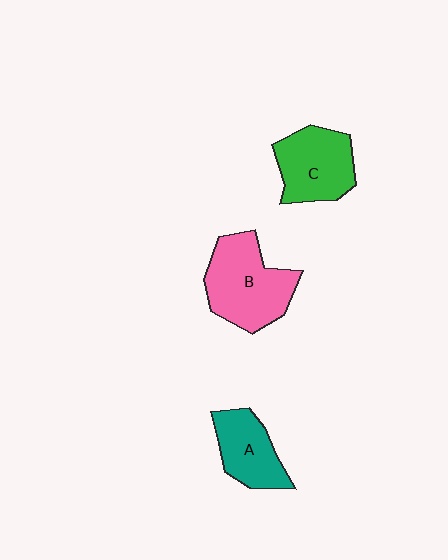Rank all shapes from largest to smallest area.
From largest to smallest: B (pink), C (green), A (teal).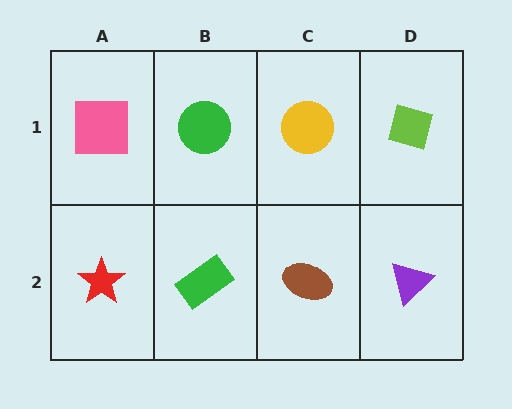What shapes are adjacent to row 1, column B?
A green rectangle (row 2, column B), a pink square (row 1, column A), a yellow circle (row 1, column C).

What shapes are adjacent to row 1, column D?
A purple triangle (row 2, column D), a yellow circle (row 1, column C).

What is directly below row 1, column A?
A red star.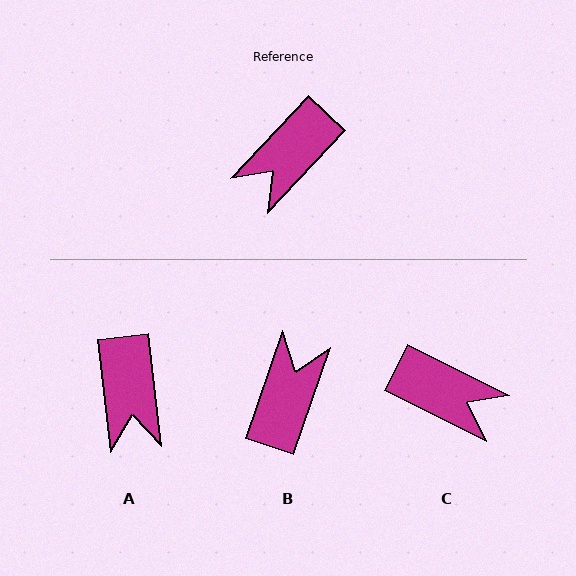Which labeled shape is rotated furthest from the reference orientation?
B, about 156 degrees away.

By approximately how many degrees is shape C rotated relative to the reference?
Approximately 107 degrees counter-clockwise.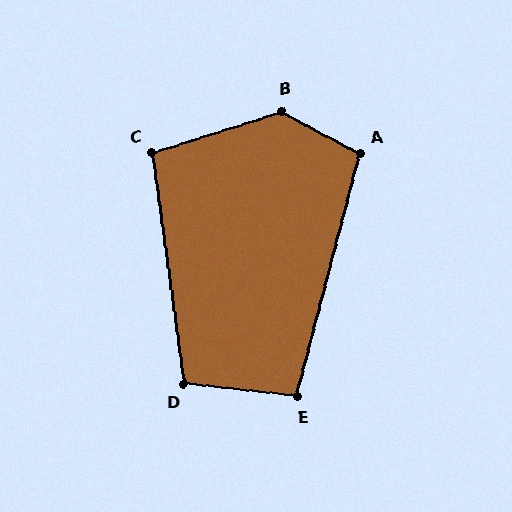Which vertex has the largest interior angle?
B, at approximately 135 degrees.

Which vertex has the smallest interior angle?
E, at approximately 98 degrees.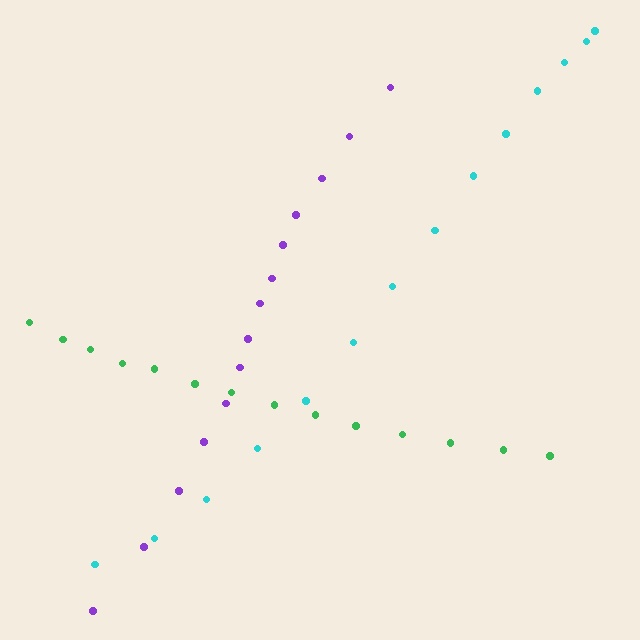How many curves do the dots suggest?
There are 3 distinct paths.